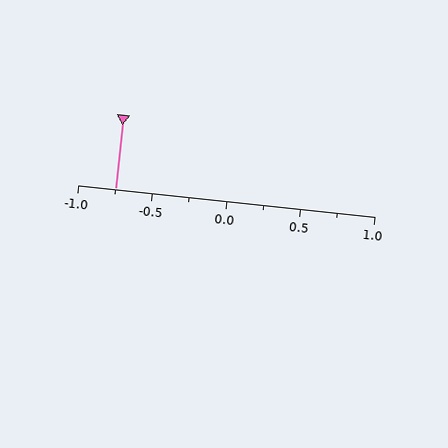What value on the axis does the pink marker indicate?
The marker indicates approximately -0.75.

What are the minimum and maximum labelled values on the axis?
The axis runs from -1.0 to 1.0.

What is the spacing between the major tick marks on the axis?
The major ticks are spaced 0.5 apart.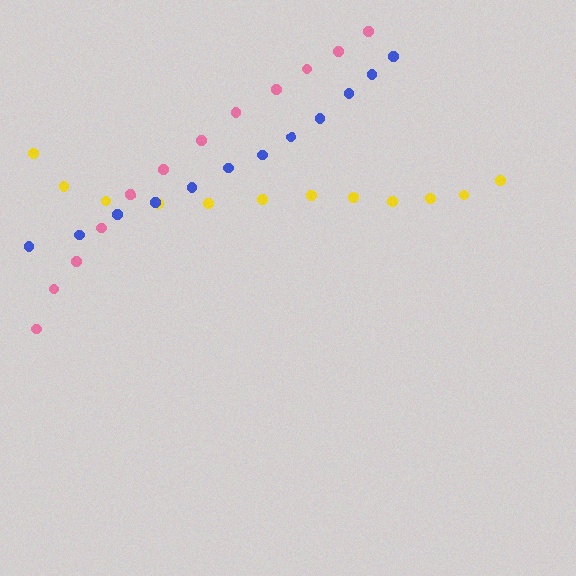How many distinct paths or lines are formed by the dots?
There are 3 distinct paths.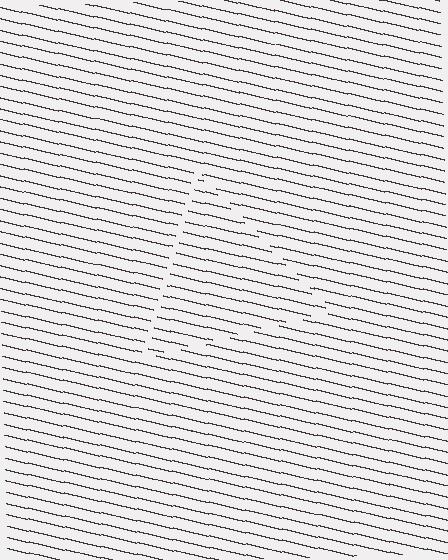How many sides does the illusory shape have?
3 sides — the line-ends trace a triangle.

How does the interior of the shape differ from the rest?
The interior of the shape contains the same grating, shifted by half a period — the contour is defined by the phase discontinuity where line-ends from the inner and outer gratings abut.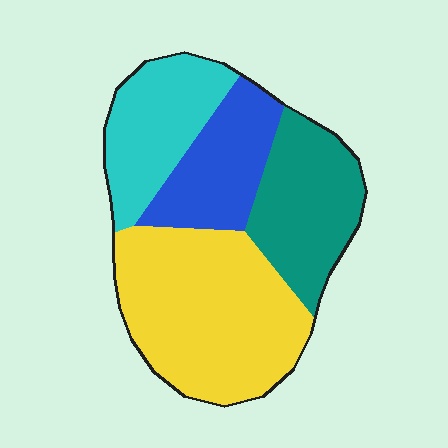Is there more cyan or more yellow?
Yellow.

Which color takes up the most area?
Yellow, at roughly 40%.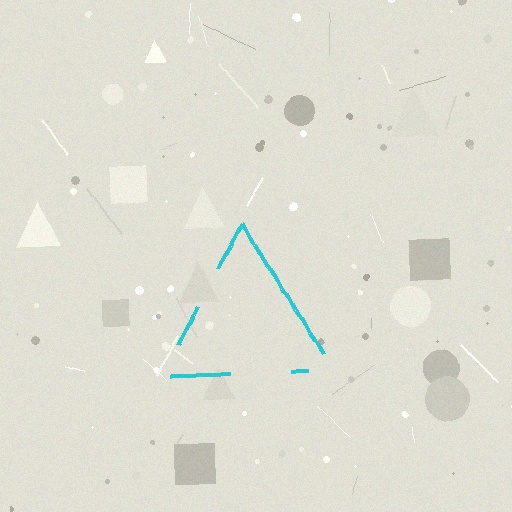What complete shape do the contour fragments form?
The contour fragments form a triangle.